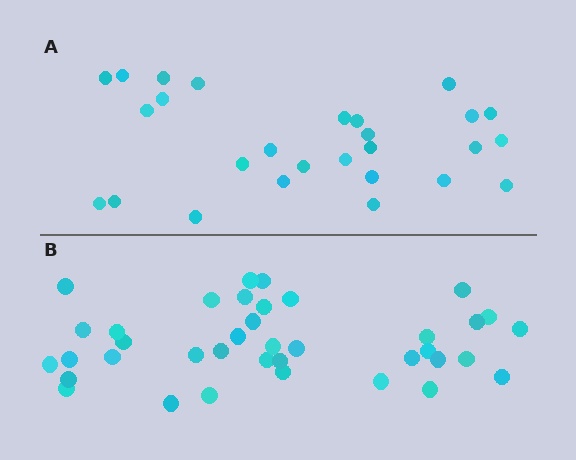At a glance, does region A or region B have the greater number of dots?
Region B (the bottom region) has more dots.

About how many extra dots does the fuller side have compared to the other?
Region B has roughly 12 or so more dots than region A.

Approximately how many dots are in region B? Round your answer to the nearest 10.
About 40 dots. (The exact count is 38, which rounds to 40.)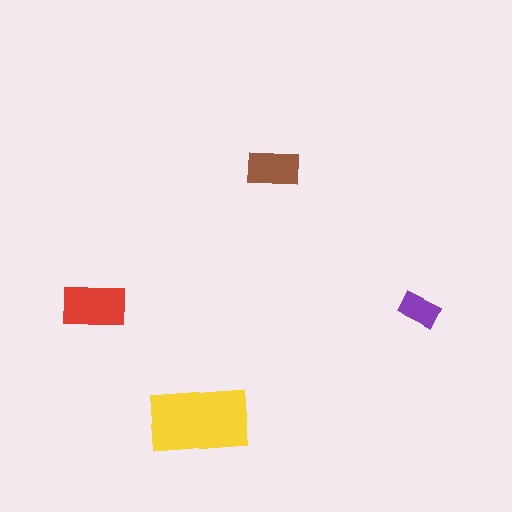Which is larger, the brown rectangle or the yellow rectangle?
The yellow one.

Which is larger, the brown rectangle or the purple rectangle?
The brown one.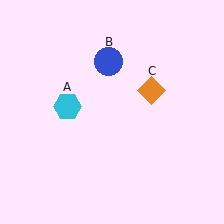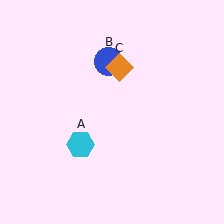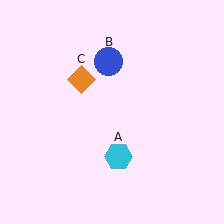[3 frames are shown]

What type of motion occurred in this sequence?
The cyan hexagon (object A), orange diamond (object C) rotated counterclockwise around the center of the scene.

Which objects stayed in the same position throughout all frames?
Blue circle (object B) remained stationary.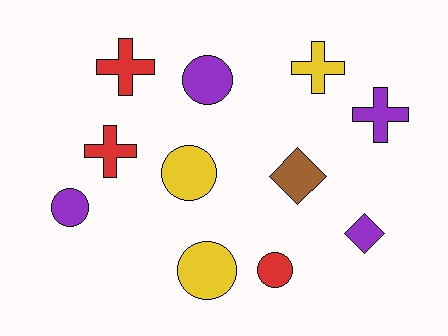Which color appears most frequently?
Purple, with 4 objects.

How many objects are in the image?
There are 11 objects.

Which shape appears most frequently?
Circle, with 5 objects.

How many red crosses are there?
There are 2 red crosses.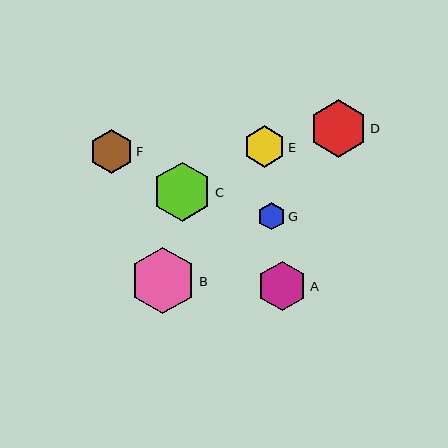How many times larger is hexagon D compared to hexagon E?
Hexagon D is approximately 1.4 times the size of hexagon E.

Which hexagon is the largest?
Hexagon B is the largest with a size of approximately 66 pixels.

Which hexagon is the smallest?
Hexagon G is the smallest with a size of approximately 28 pixels.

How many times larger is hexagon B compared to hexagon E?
Hexagon B is approximately 1.6 times the size of hexagon E.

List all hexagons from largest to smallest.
From largest to smallest: B, C, D, A, F, E, G.